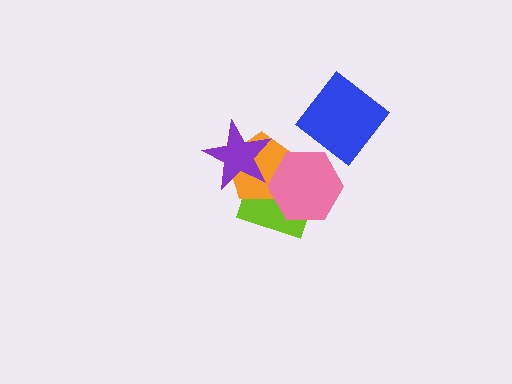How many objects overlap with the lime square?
3 objects overlap with the lime square.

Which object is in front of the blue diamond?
The pink hexagon is in front of the blue diamond.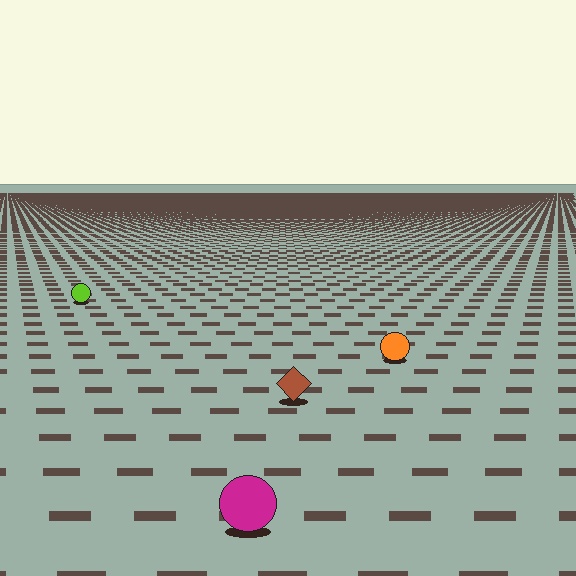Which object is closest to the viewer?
The magenta circle is closest. The texture marks near it are larger and more spread out.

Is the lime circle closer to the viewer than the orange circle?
No. The orange circle is closer — you can tell from the texture gradient: the ground texture is coarser near it.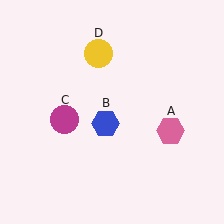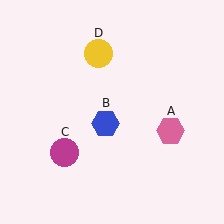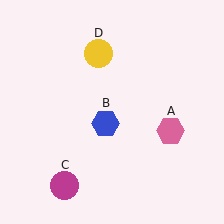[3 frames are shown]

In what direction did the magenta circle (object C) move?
The magenta circle (object C) moved down.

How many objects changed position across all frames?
1 object changed position: magenta circle (object C).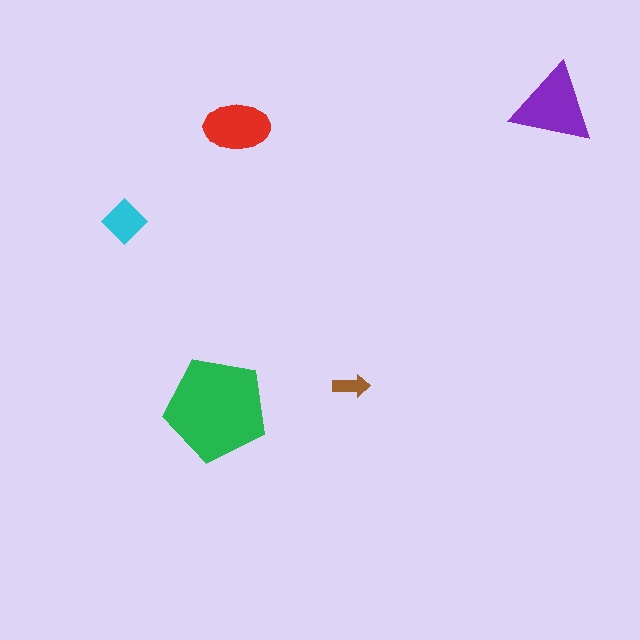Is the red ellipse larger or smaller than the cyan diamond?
Larger.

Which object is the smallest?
The brown arrow.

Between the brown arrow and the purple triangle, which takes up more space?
The purple triangle.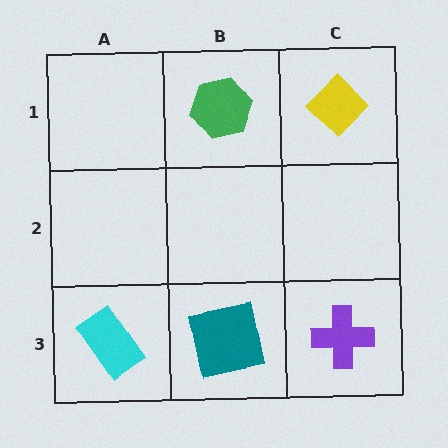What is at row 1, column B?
A green hexagon.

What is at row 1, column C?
A yellow diamond.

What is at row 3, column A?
A cyan rectangle.